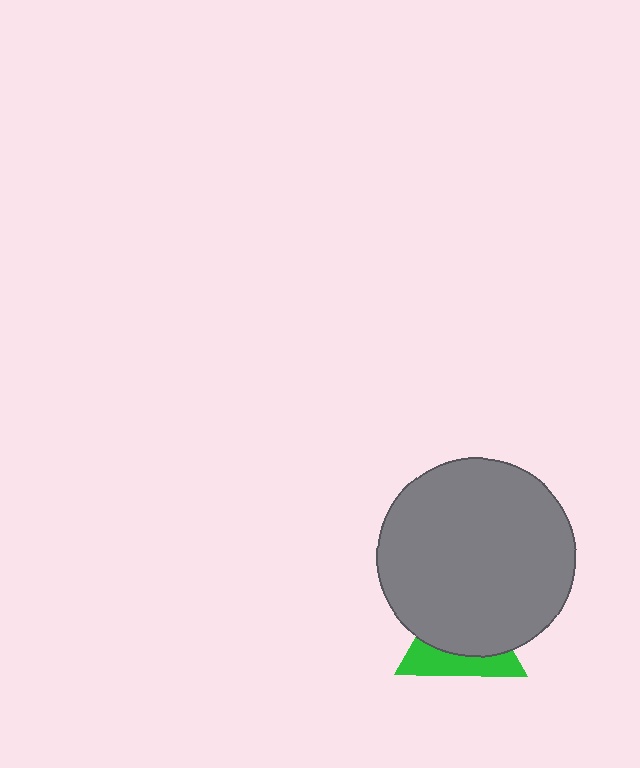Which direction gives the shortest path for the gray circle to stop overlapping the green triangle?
Moving up gives the shortest separation.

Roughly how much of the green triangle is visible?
A small part of it is visible (roughly 37%).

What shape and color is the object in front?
The object in front is a gray circle.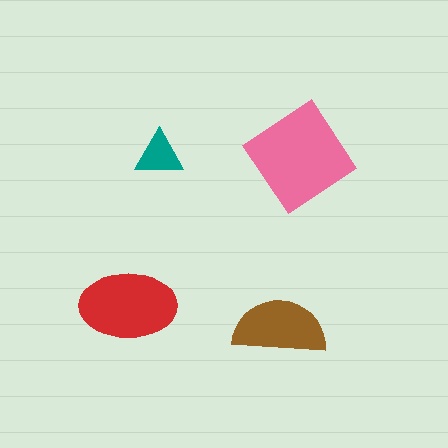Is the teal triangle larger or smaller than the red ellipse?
Smaller.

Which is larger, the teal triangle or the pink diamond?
The pink diamond.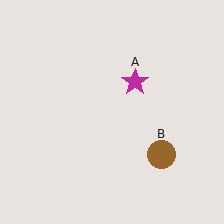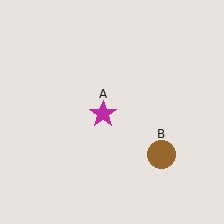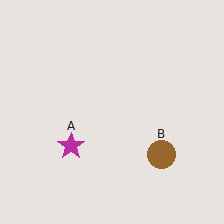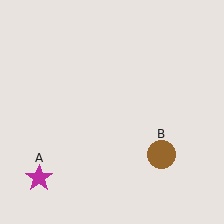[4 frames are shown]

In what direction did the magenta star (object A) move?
The magenta star (object A) moved down and to the left.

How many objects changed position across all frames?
1 object changed position: magenta star (object A).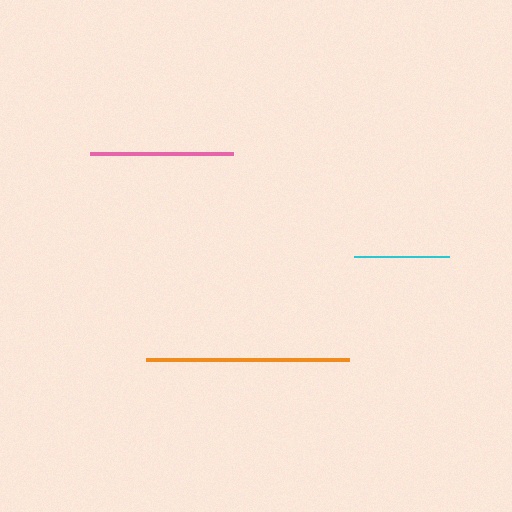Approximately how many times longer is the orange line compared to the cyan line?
The orange line is approximately 2.1 times the length of the cyan line.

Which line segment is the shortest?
The cyan line is the shortest at approximately 95 pixels.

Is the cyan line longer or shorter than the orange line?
The orange line is longer than the cyan line.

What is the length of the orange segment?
The orange segment is approximately 203 pixels long.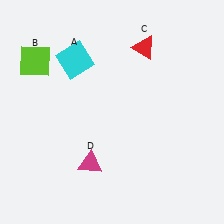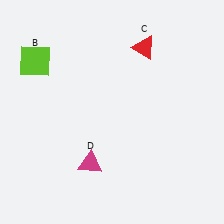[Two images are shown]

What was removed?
The cyan square (A) was removed in Image 2.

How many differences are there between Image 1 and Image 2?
There is 1 difference between the two images.